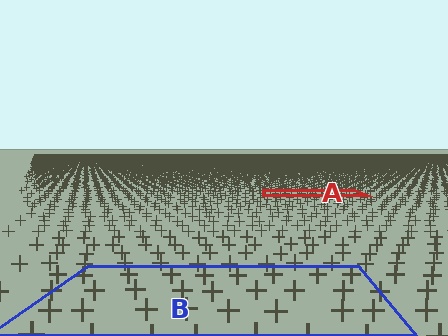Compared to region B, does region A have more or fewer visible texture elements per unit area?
Region A has more texture elements per unit area — they are packed more densely because it is farther away.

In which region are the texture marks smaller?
The texture marks are smaller in region A, because it is farther away.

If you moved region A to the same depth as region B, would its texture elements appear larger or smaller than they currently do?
They would appear larger. At a closer depth, the same texture elements are projected at a bigger on-screen size.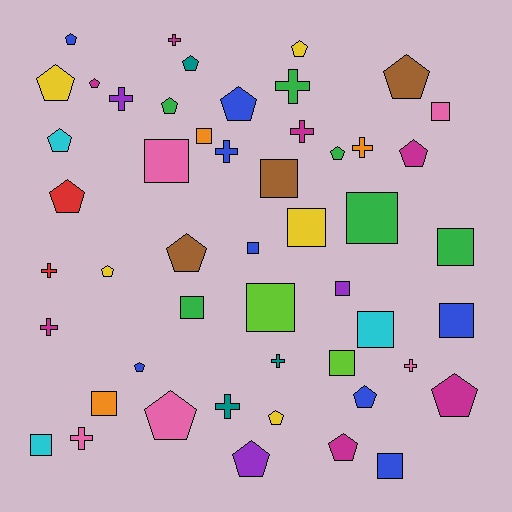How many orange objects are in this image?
There are 3 orange objects.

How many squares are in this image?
There are 17 squares.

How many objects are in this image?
There are 50 objects.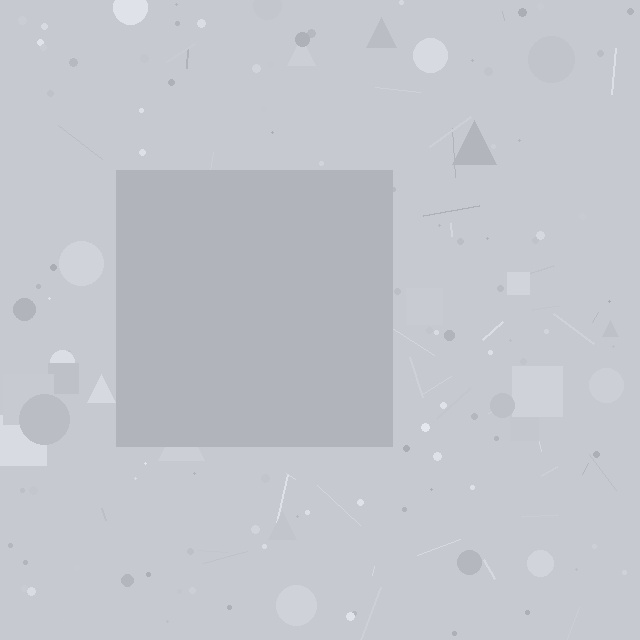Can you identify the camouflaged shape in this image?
The camouflaged shape is a square.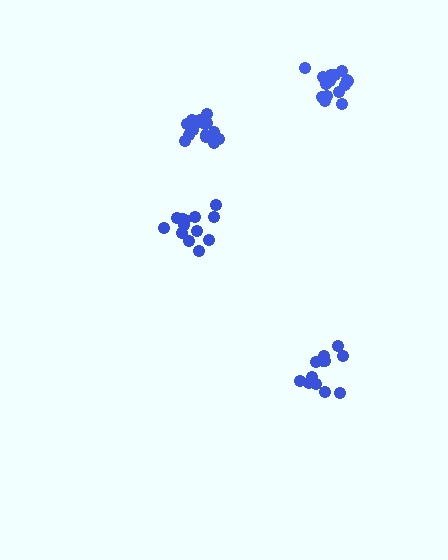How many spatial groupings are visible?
There are 4 spatial groupings.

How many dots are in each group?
Group 1: 15 dots, Group 2: 14 dots, Group 3: 16 dots, Group 4: 12 dots (57 total).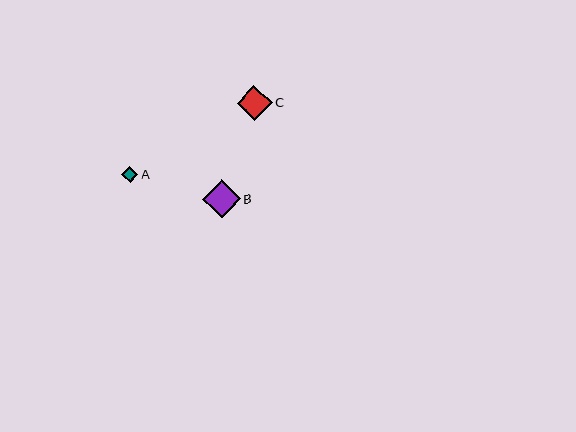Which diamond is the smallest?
Diamond A is the smallest with a size of approximately 16 pixels.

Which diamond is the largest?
Diamond B is the largest with a size of approximately 38 pixels.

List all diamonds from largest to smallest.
From largest to smallest: B, C, A.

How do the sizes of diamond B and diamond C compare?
Diamond B and diamond C are approximately the same size.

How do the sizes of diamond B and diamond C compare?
Diamond B and diamond C are approximately the same size.